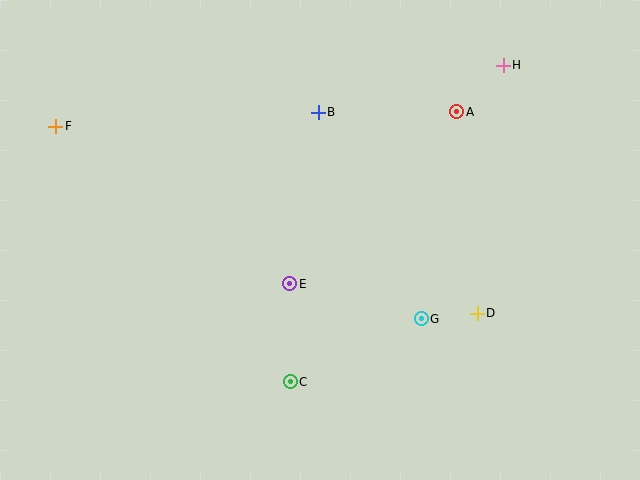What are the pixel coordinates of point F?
Point F is at (56, 126).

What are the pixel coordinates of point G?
Point G is at (421, 319).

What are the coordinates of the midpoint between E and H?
The midpoint between E and H is at (397, 174).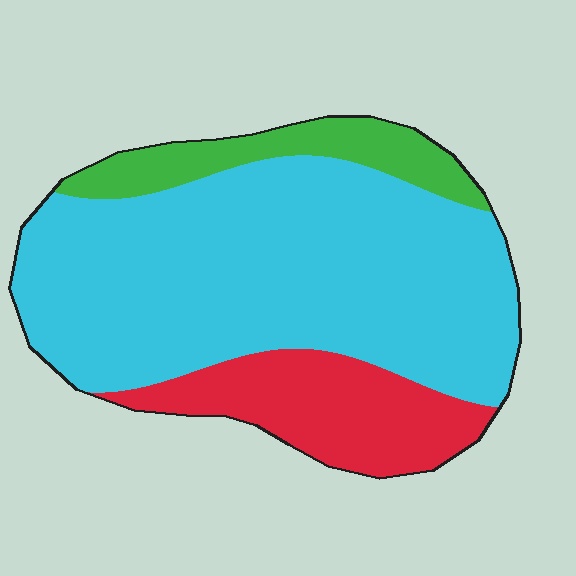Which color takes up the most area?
Cyan, at roughly 70%.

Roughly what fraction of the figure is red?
Red takes up about one fifth (1/5) of the figure.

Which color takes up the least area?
Green, at roughly 10%.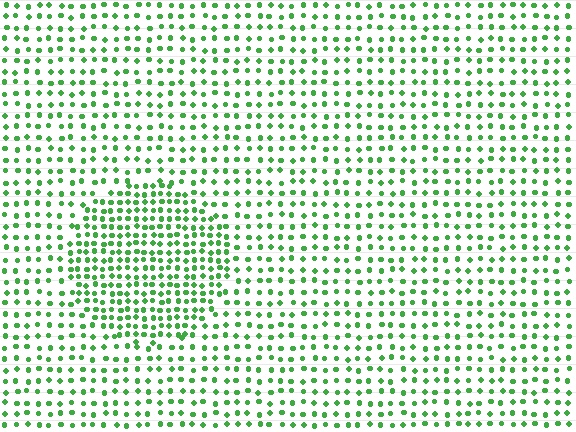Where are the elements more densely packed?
The elements are more densely packed inside the circle boundary.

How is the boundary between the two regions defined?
The boundary is defined by a change in element density (approximately 1.8x ratio). All elements are the same color, size, and shape.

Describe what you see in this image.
The image contains small green elements arranged at two different densities. A circle-shaped region is visible where the elements are more densely packed than the surrounding area.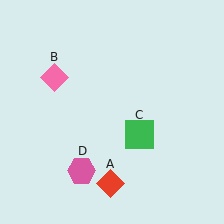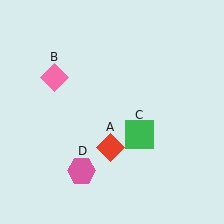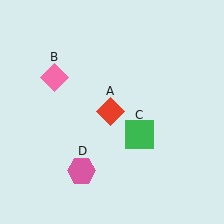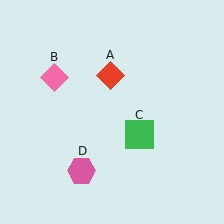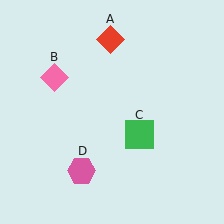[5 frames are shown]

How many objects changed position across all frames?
1 object changed position: red diamond (object A).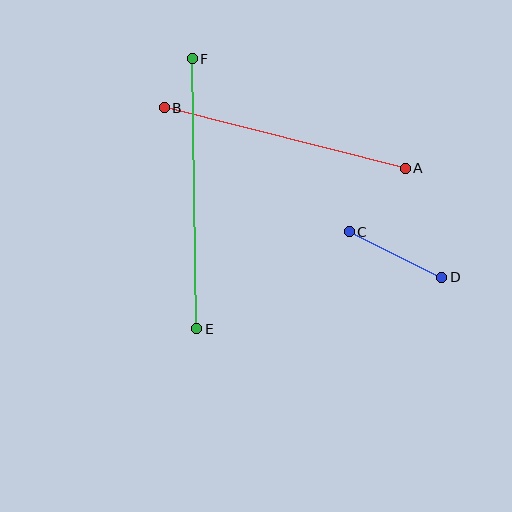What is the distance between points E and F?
The distance is approximately 270 pixels.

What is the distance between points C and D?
The distance is approximately 103 pixels.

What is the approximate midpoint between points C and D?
The midpoint is at approximately (396, 254) pixels.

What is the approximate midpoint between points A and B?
The midpoint is at approximately (285, 138) pixels.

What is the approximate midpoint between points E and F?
The midpoint is at approximately (195, 194) pixels.